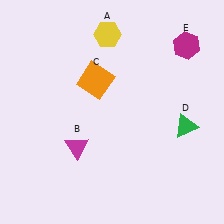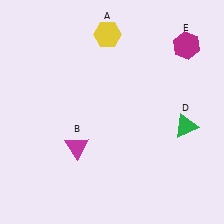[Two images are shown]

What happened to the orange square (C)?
The orange square (C) was removed in Image 2. It was in the top-left area of Image 1.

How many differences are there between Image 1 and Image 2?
There is 1 difference between the two images.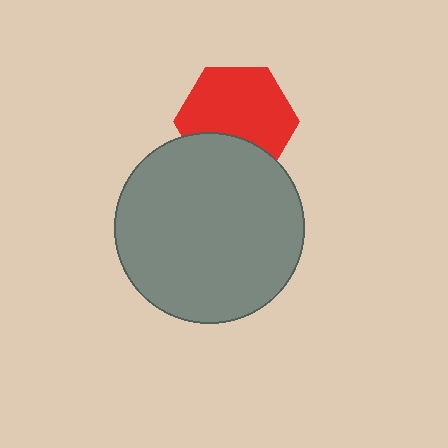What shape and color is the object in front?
The object in front is a gray circle.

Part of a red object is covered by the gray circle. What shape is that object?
It is a hexagon.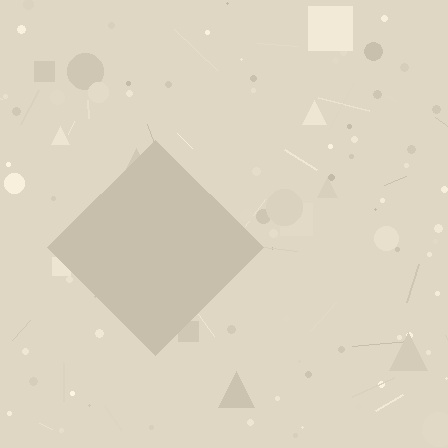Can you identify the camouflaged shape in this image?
The camouflaged shape is a diamond.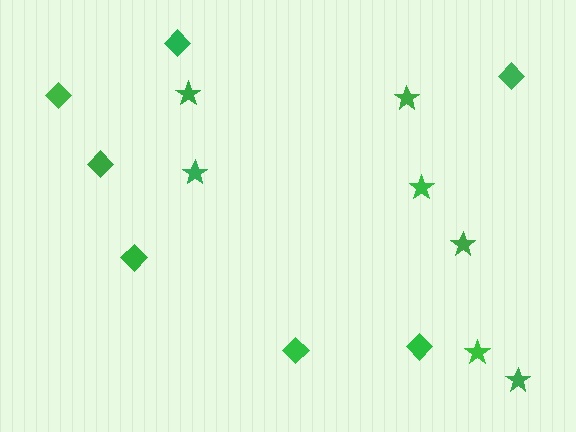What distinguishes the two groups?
There are 2 groups: one group of diamonds (7) and one group of stars (7).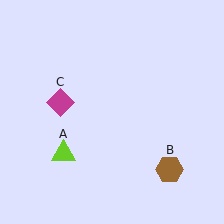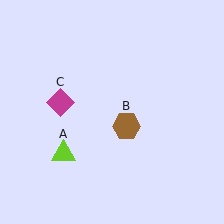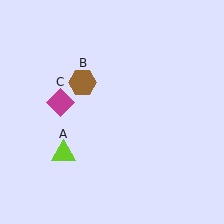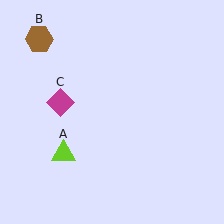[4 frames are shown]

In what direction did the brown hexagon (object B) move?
The brown hexagon (object B) moved up and to the left.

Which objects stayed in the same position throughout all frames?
Lime triangle (object A) and magenta diamond (object C) remained stationary.